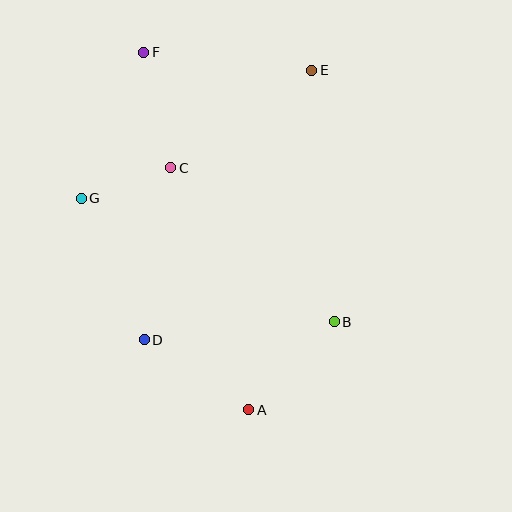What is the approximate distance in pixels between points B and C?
The distance between B and C is approximately 224 pixels.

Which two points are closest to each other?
Points C and G are closest to each other.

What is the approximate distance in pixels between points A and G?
The distance between A and G is approximately 270 pixels.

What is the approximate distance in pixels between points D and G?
The distance between D and G is approximately 155 pixels.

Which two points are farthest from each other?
Points A and F are farthest from each other.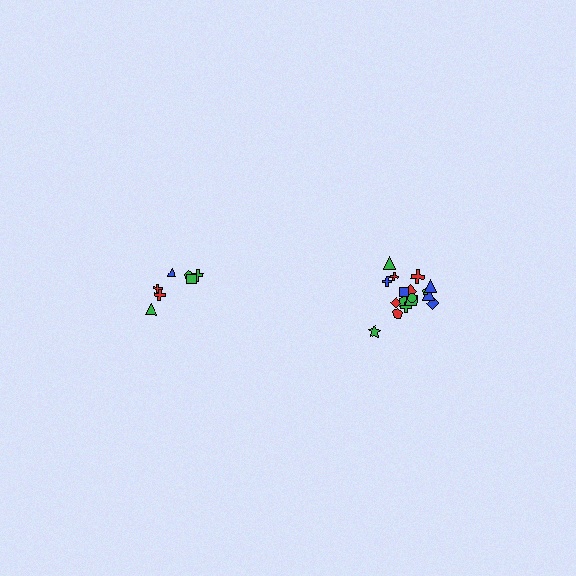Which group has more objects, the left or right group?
The right group.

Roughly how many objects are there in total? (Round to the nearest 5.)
Roughly 25 objects in total.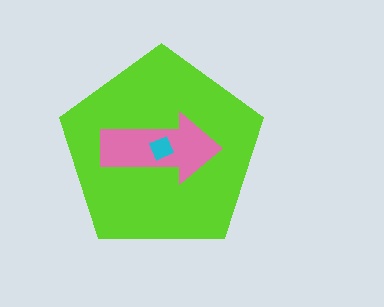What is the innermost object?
The cyan diamond.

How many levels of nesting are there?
3.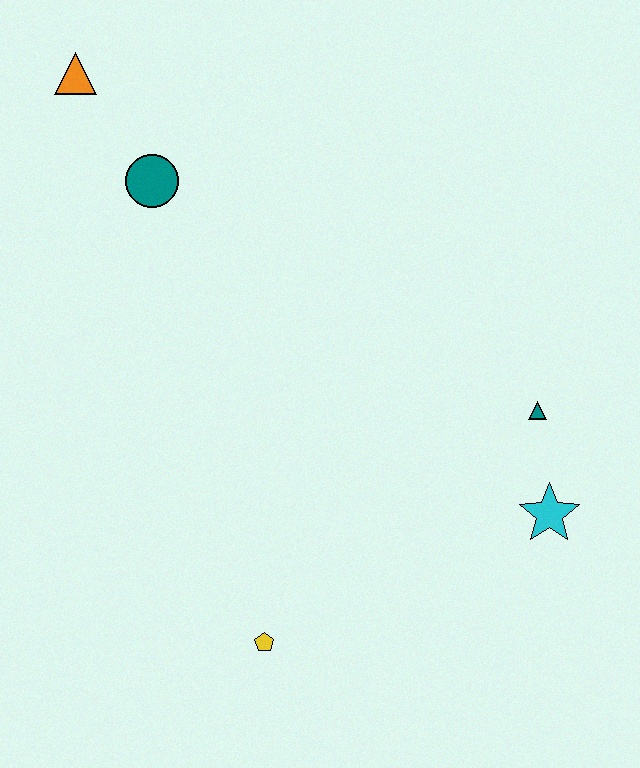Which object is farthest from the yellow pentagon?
The orange triangle is farthest from the yellow pentagon.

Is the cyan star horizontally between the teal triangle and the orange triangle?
No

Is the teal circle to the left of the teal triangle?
Yes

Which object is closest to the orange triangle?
The teal circle is closest to the orange triangle.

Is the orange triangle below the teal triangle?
No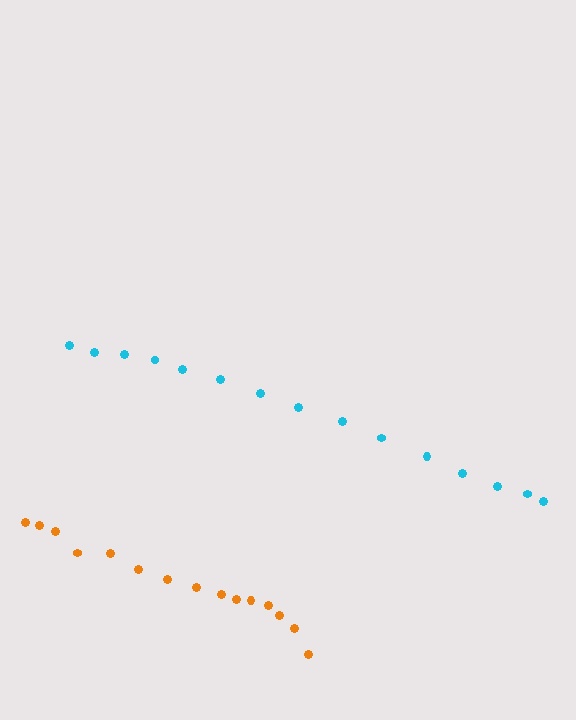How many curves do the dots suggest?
There are 2 distinct paths.